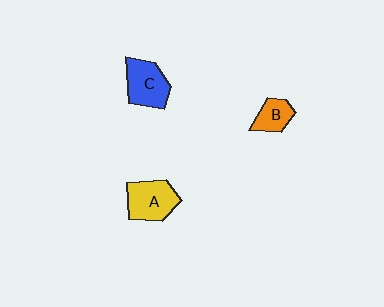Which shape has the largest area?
Shape A (yellow).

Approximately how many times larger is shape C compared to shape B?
Approximately 1.7 times.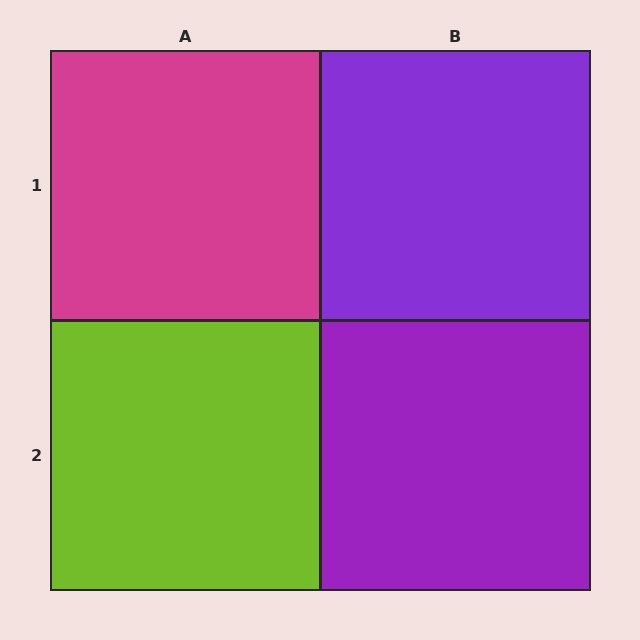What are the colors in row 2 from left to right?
Lime, purple.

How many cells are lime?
1 cell is lime.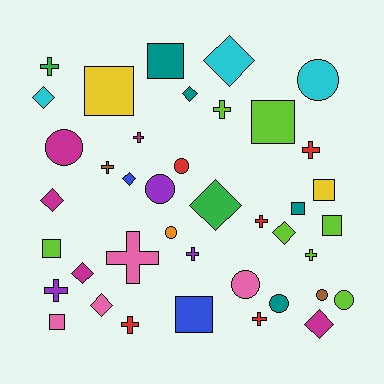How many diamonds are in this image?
There are 10 diamonds.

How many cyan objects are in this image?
There are 3 cyan objects.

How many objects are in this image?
There are 40 objects.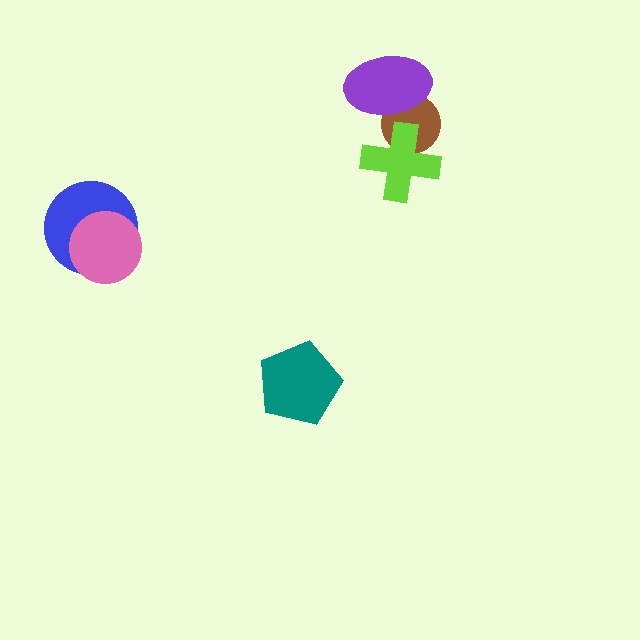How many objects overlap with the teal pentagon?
0 objects overlap with the teal pentagon.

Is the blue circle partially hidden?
Yes, it is partially covered by another shape.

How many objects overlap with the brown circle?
2 objects overlap with the brown circle.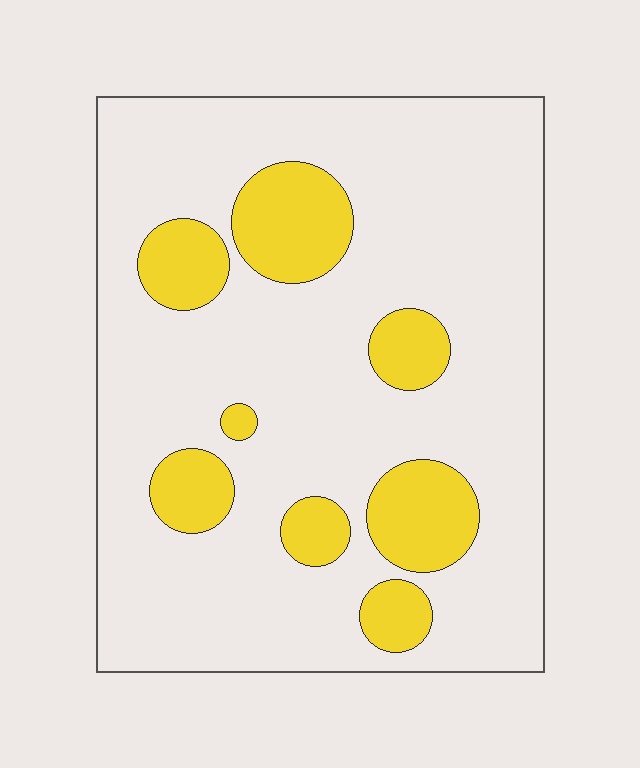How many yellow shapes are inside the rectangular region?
8.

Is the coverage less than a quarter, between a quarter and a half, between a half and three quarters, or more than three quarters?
Less than a quarter.